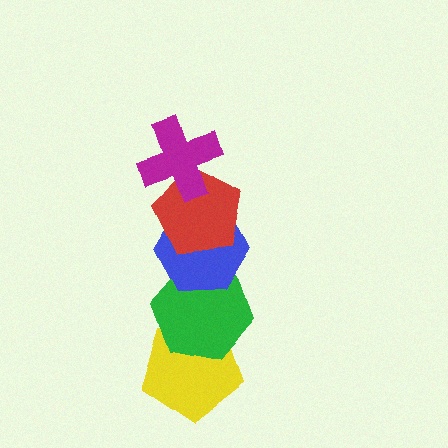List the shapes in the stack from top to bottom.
From top to bottom: the magenta cross, the red pentagon, the blue hexagon, the green hexagon, the yellow pentagon.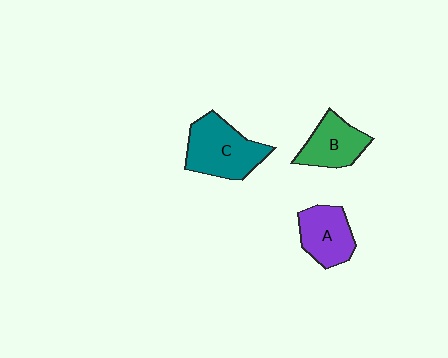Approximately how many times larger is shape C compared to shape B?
Approximately 1.4 times.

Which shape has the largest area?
Shape C (teal).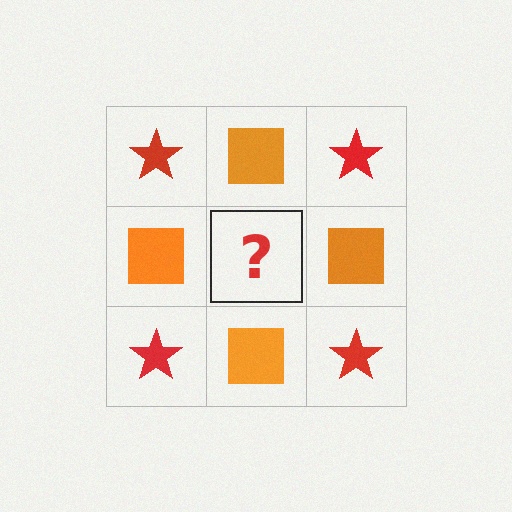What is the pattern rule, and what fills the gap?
The rule is that it alternates red star and orange square in a checkerboard pattern. The gap should be filled with a red star.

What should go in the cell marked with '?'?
The missing cell should contain a red star.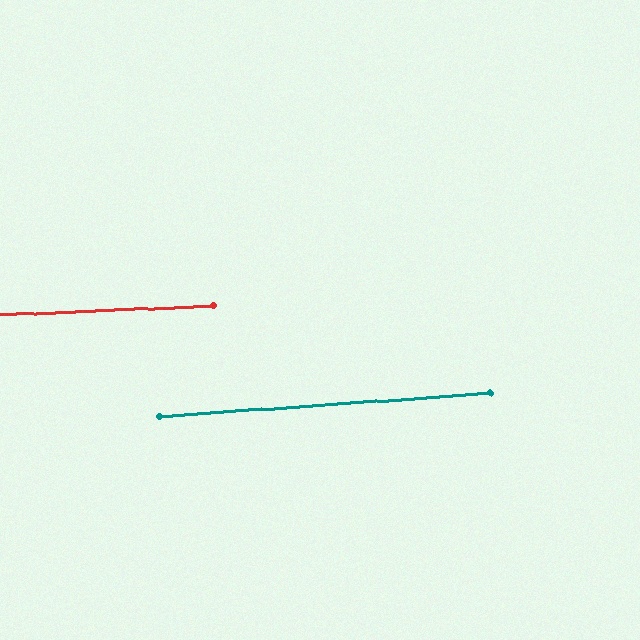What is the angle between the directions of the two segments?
Approximately 2 degrees.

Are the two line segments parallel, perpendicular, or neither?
Parallel — their directions differ by only 1.6°.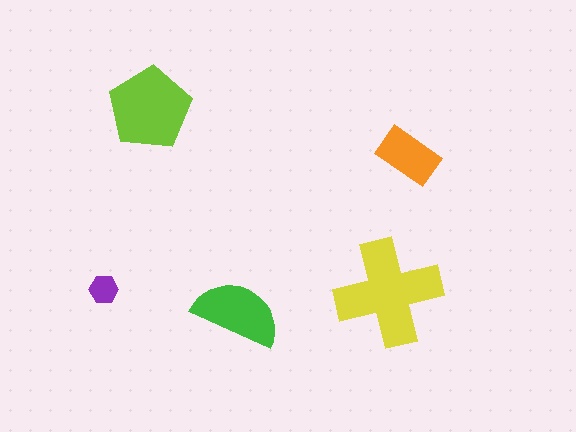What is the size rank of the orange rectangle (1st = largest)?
4th.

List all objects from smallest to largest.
The purple hexagon, the orange rectangle, the green semicircle, the lime pentagon, the yellow cross.